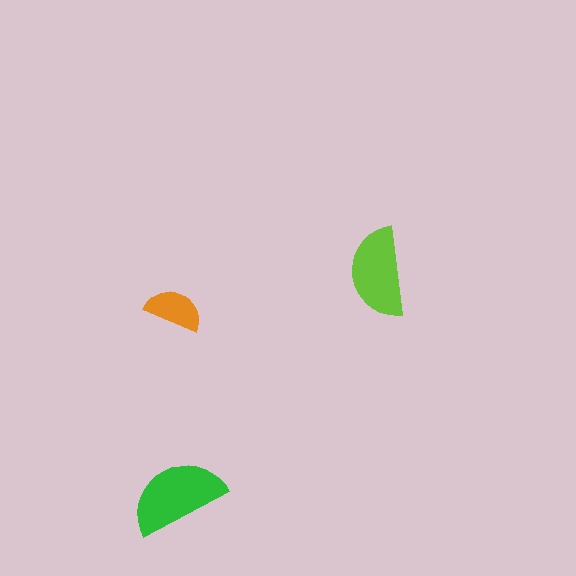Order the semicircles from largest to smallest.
the green one, the lime one, the orange one.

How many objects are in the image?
There are 3 objects in the image.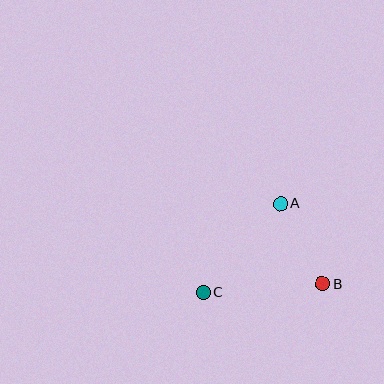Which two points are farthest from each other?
Points B and C are farthest from each other.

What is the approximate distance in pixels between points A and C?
The distance between A and C is approximately 118 pixels.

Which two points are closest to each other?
Points A and B are closest to each other.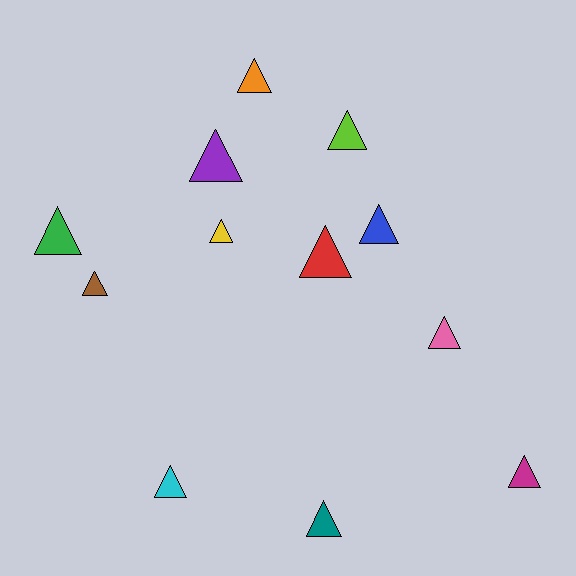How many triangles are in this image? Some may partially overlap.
There are 12 triangles.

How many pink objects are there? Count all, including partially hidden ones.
There is 1 pink object.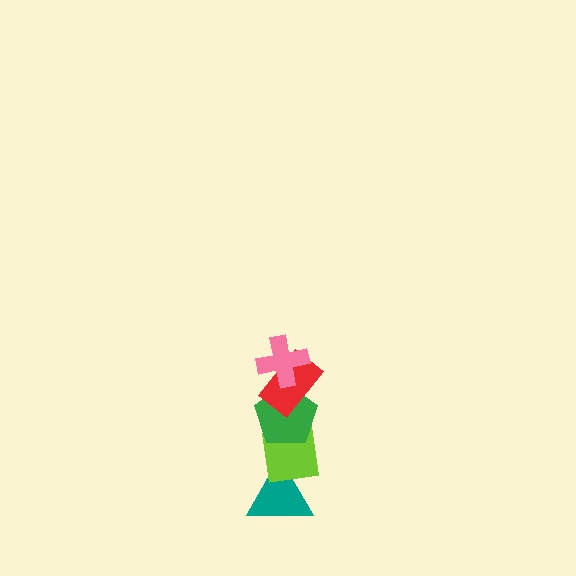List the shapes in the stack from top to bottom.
From top to bottom: the pink cross, the red rectangle, the green pentagon, the lime square, the teal triangle.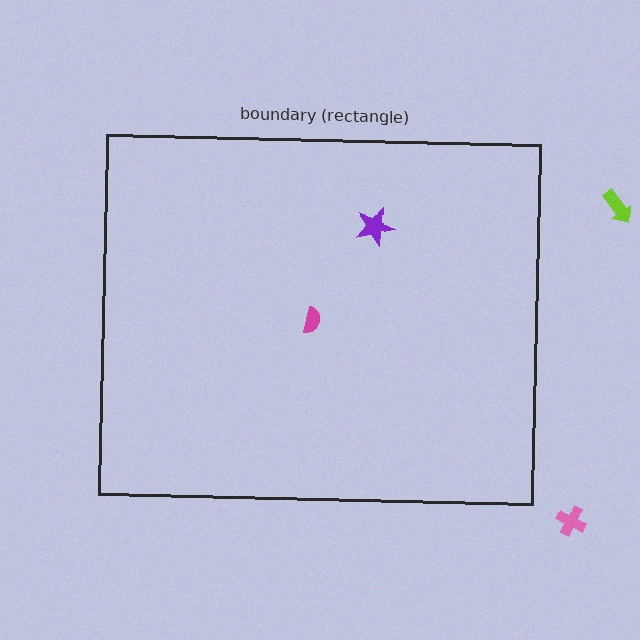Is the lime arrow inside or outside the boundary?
Outside.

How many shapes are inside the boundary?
2 inside, 2 outside.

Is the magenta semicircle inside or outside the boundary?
Inside.